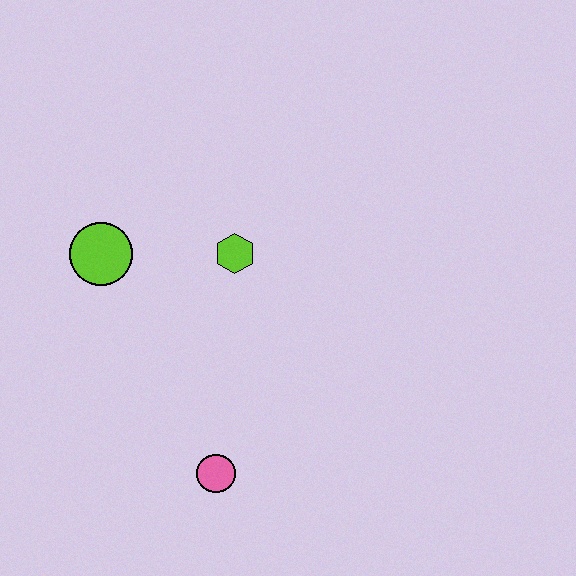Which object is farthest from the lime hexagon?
The pink circle is farthest from the lime hexagon.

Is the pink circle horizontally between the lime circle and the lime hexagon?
Yes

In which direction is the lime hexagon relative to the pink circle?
The lime hexagon is above the pink circle.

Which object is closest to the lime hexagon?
The lime circle is closest to the lime hexagon.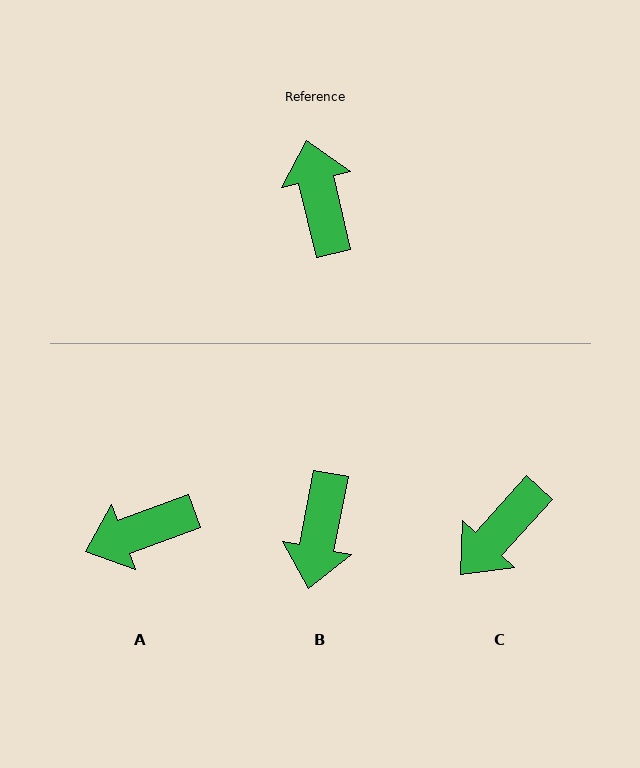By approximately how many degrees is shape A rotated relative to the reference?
Approximately 97 degrees counter-clockwise.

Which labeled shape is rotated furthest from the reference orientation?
B, about 156 degrees away.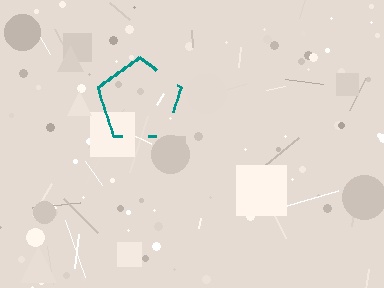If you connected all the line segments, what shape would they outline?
They would outline a pentagon.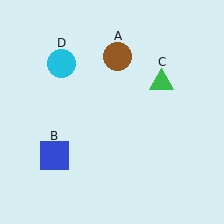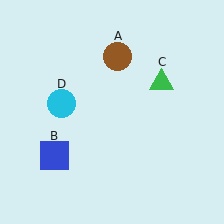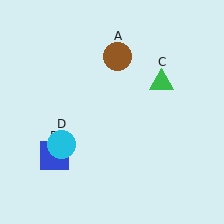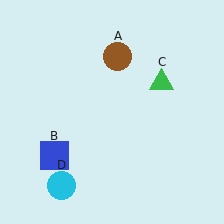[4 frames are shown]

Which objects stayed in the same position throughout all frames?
Brown circle (object A) and blue square (object B) and green triangle (object C) remained stationary.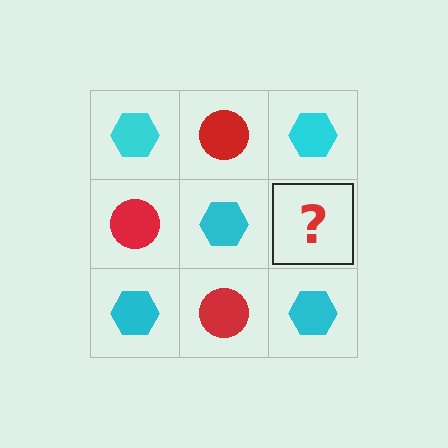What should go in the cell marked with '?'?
The missing cell should contain a red circle.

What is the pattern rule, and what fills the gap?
The rule is that it alternates cyan hexagon and red circle in a checkerboard pattern. The gap should be filled with a red circle.